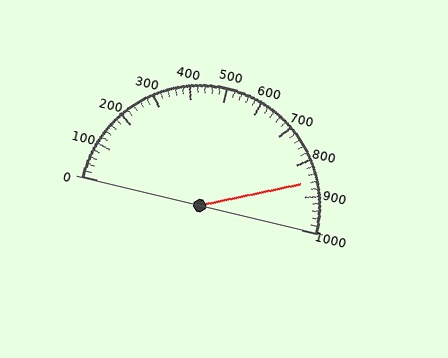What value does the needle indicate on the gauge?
The needle indicates approximately 860.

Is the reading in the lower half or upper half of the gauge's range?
The reading is in the upper half of the range (0 to 1000).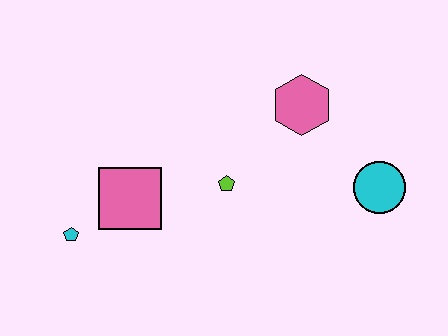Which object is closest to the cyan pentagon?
The pink square is closest to the cyan pentagon.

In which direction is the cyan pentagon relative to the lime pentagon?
The cyan pentagon is to the left of the lime pentagon.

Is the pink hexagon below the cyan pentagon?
No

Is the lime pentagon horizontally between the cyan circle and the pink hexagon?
No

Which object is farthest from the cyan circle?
The cyan pentagon is farthest from the cyan circle.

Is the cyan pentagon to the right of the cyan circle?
No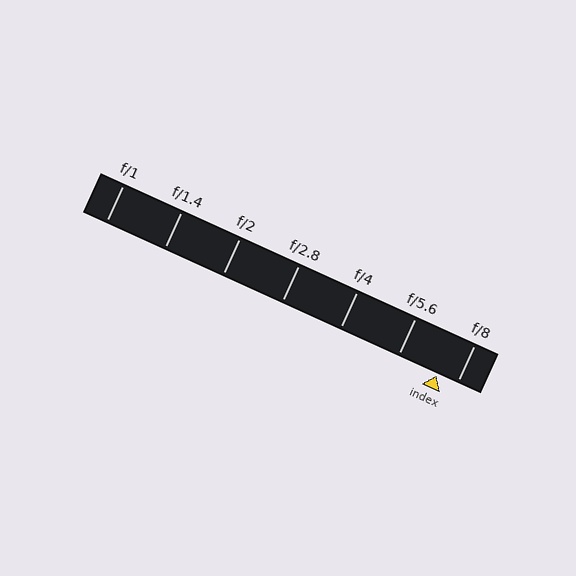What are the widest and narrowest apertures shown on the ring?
The widest aperture shown is f/1 and the narrowest is f/8.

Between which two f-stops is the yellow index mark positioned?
The index mark is between f/5.6 and f/8.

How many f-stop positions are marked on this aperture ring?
There are 7 f-stop positions marked.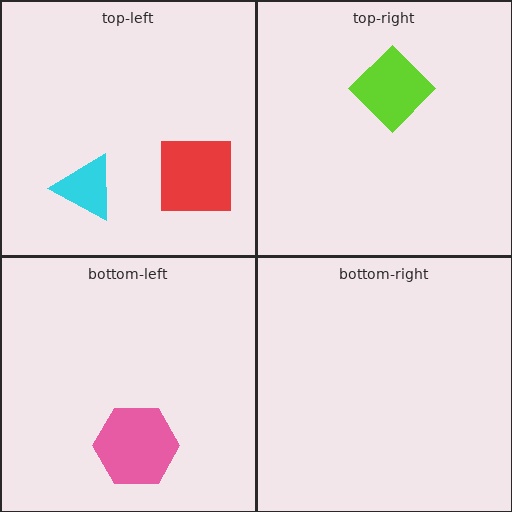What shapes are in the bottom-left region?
The pink hexagon.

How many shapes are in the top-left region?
2.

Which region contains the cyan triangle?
The top-left region.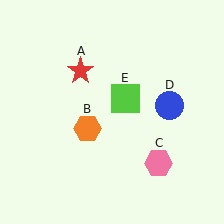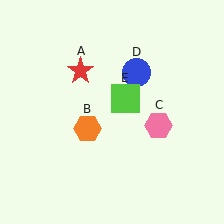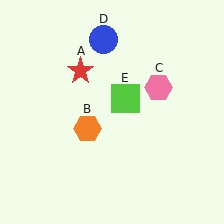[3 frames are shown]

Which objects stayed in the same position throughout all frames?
Red star (object A) and orange hexagon (object B) and lime square (object E) remained stationary.